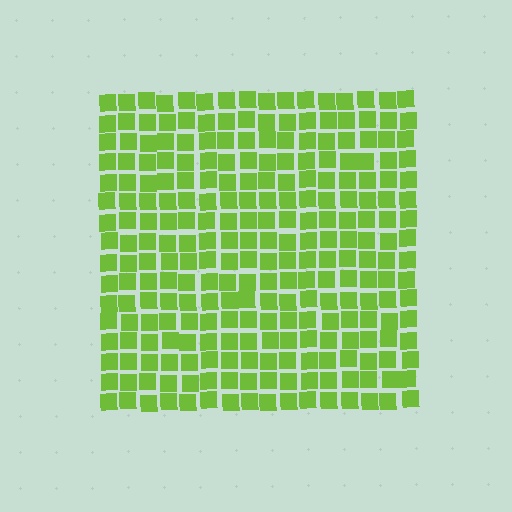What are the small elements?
The small elements are squares.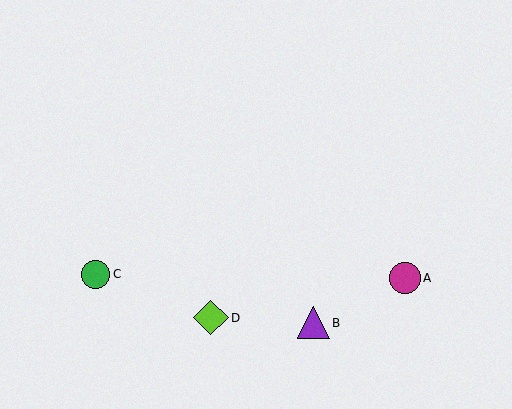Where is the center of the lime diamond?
The center of the lime diamond is at (211, 318).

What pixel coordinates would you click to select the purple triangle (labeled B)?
Click at (313, 323) to select the purple triangle B.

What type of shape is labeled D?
Shape D is a lime diamond.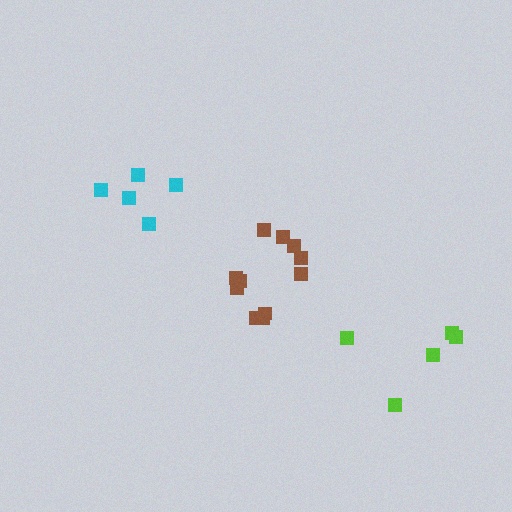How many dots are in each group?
Group 1: 11 dots, Group 2: 5 dots, Group 3: 5 dots (21 total).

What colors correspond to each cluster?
The clusters are colored: brown, cyan, lime.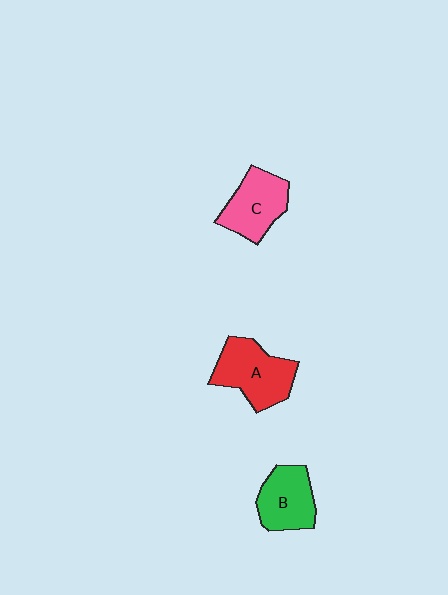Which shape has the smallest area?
Shape B (green).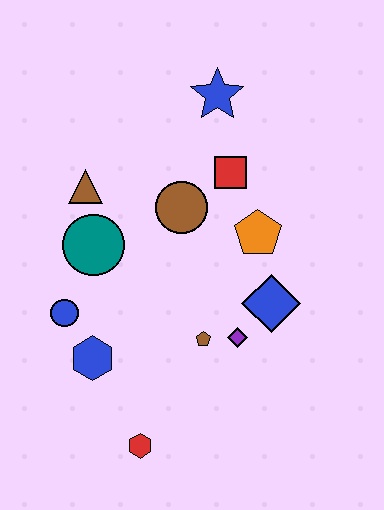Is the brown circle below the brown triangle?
Yes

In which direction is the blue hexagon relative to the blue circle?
The blue hexagon is below the blue circle.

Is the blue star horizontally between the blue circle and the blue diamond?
Yes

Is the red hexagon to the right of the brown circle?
No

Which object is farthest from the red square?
The red hexagon is farthest from the red square.